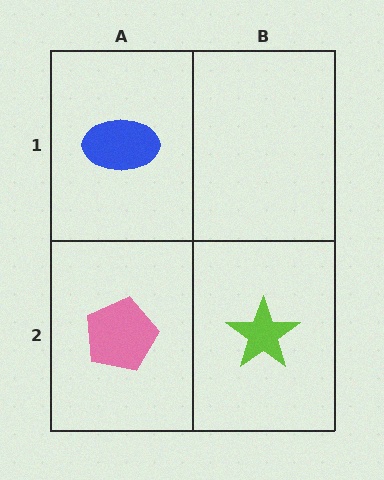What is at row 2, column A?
A pink pentagon.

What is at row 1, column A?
A blue ellipse.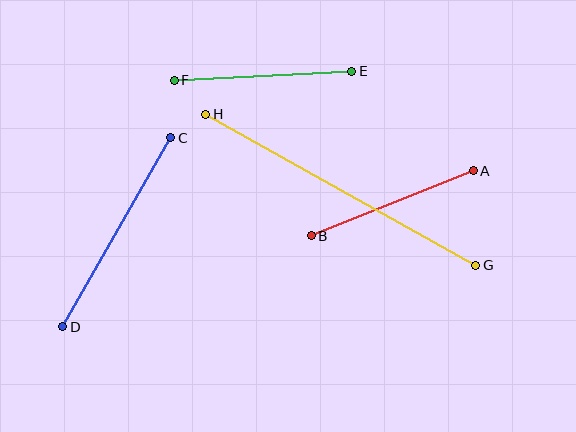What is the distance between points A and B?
The distance is approximately 174 pixels.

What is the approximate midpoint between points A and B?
The midpoint is at approximately (392, 203) pixels.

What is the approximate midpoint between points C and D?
The midpoint is at approximately (117, 232) pixels.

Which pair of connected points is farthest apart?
Points G and H are farthest apart.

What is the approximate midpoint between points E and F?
The midpoint is at approximately (263, 76) pixels.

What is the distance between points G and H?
The distance is approximately 309 pixels.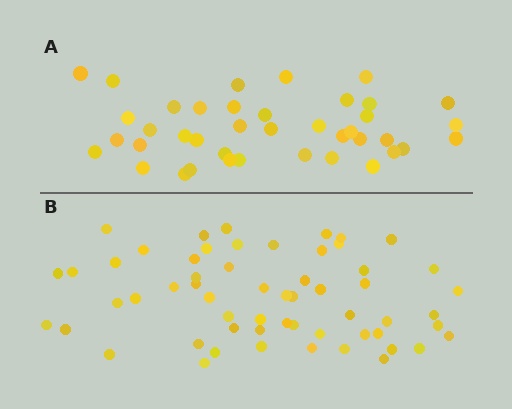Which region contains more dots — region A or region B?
Region B (the bottom region) has more dots.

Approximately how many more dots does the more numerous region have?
Region B has approximately 20 more dots than region A.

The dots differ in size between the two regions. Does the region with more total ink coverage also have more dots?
No. Region A has more total ink coverage because its dots are larger, but region B actually contains more individual dots. Total area can be misleading — the number of items is what matters here.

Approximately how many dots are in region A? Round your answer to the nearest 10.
About 40 dots.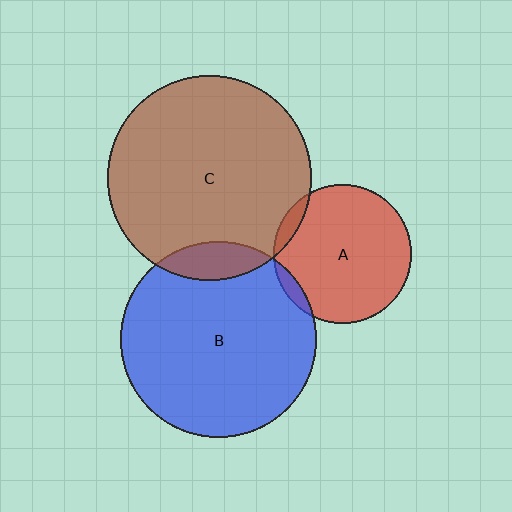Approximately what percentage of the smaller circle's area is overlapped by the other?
Approximately 5%.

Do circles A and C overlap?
Yes.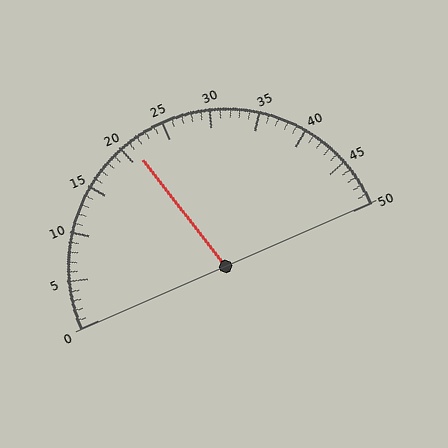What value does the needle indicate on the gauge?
The needle indicates approximately 21.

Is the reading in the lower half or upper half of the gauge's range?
The reading is in the lower half of the range (0 to 50).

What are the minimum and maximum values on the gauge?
The gauge ranges from 0 to 50.